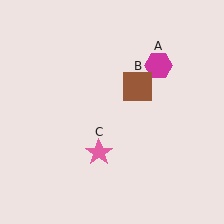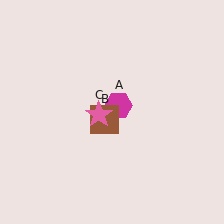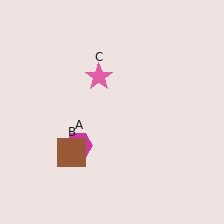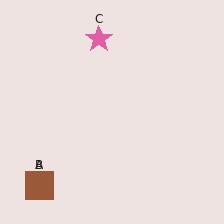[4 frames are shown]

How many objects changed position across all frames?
3 objects changed position: magenta hexagon (object A), brown square (object B), pink star (object C).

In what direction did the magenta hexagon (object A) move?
The magenta hexagon (object A) moved down and to the left.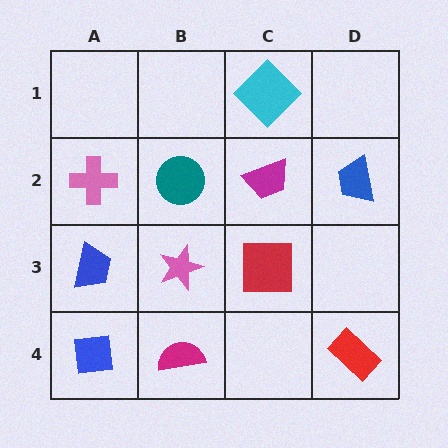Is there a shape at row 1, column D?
No, that cell is empty.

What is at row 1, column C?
A cyan diamond.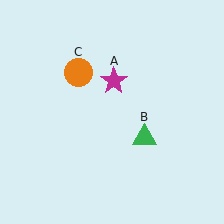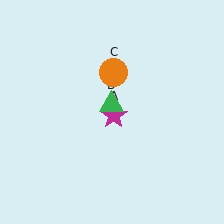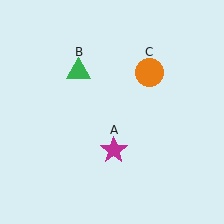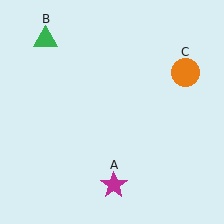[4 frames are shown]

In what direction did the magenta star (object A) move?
The magenta star (object A) moved down.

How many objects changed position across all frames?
3 objects changed position: magenta star (object A), green triangle (object B), orange circle (object C).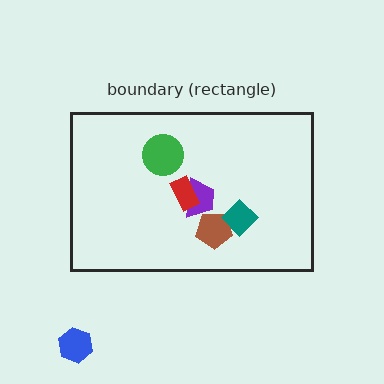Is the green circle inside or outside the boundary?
Inside.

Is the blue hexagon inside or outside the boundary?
Outside.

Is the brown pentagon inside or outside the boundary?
Inside.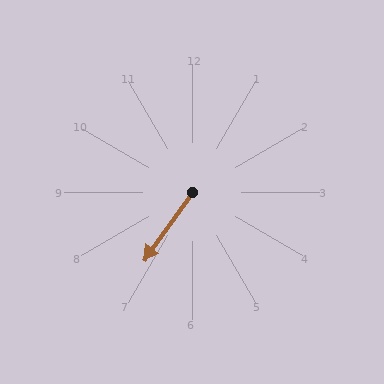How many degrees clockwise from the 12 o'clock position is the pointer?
Approximately 215 degrees.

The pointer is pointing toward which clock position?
Roughly 7 o'clock.